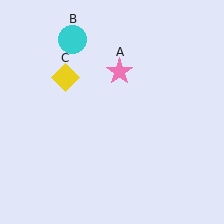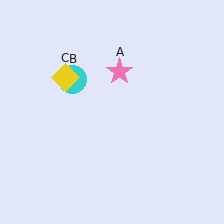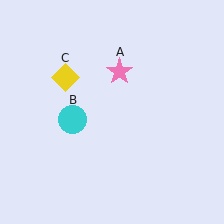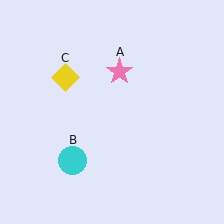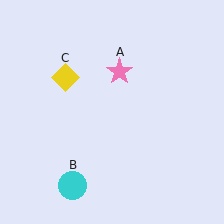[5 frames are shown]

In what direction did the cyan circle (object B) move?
The cyan circle (object B) moved down.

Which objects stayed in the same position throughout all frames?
Pink star (object A) and yellow diamond (object C) remained stationary.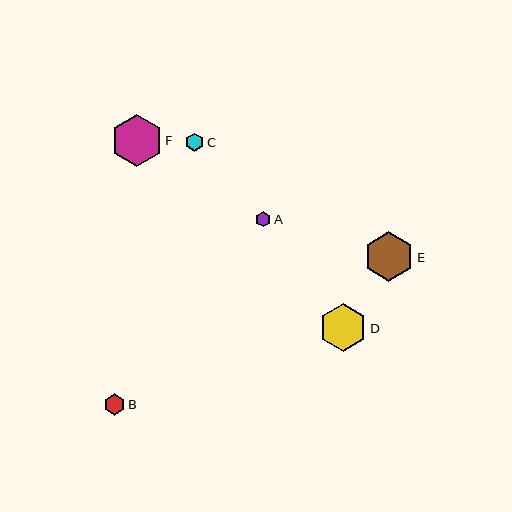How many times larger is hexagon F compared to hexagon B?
Hexagon F is approximately 2.4 times the size of hexagon B.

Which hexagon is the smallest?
Hexagon A is the smallest with a size of approximately 16 pixels.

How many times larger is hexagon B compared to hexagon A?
Hexagon B is approximately 1.4 times the size of hexagon A.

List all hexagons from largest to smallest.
From largest to smallest: F, E, D, B, C, A.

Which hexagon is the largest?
Hexagon F is the largest with a size of approximately 52 pixels.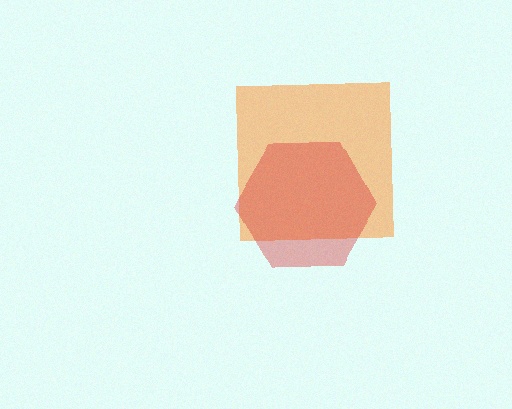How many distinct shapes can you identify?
There are 2 distinct shapes: an orange square, a red hexagon.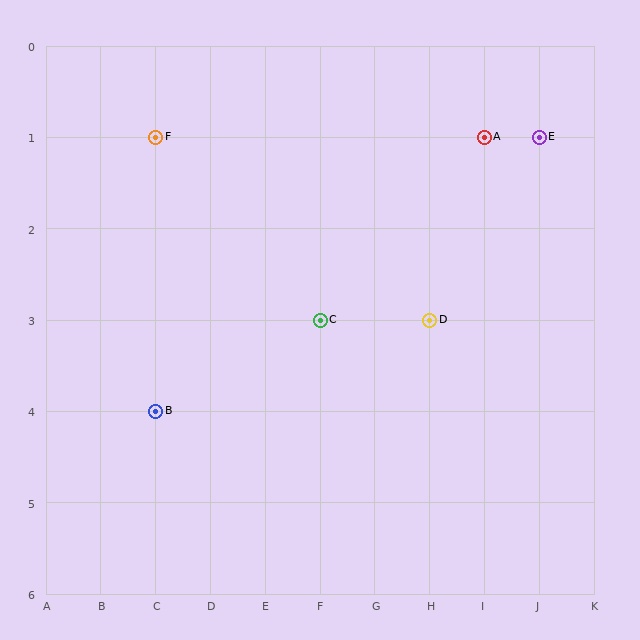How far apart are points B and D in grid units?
Points B and D are 5 columns and 1 row apart (about 5.1 grid units diagonally).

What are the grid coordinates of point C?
Point C is at grid coordinates (F, 3).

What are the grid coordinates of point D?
Point D is at grid coordinates (H, 3).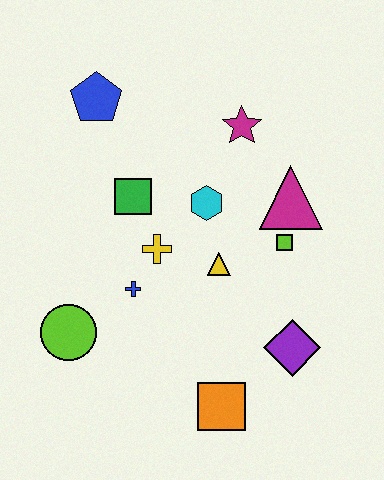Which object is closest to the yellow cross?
The blue cross is closest to the yellow cross.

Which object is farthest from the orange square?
The blue pentagon is farthest from the orange square.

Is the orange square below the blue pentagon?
Yes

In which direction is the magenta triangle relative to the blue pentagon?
The magenta triangle is to the right of the blue pentagon.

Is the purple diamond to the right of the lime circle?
Yes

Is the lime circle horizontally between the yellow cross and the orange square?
No